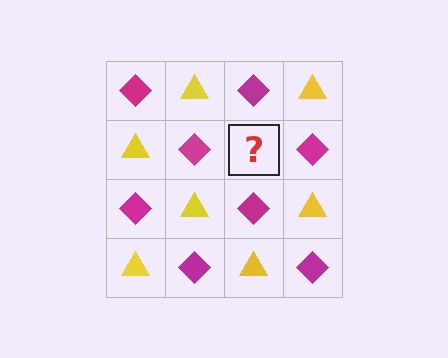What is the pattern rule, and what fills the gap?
The rule is that it alternates magenta diamond and yellow triangle in a checkerboard pattern. The gap should be filled with a yellow triangle.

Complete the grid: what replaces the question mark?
The question mark should be replaced with a yellow triangle.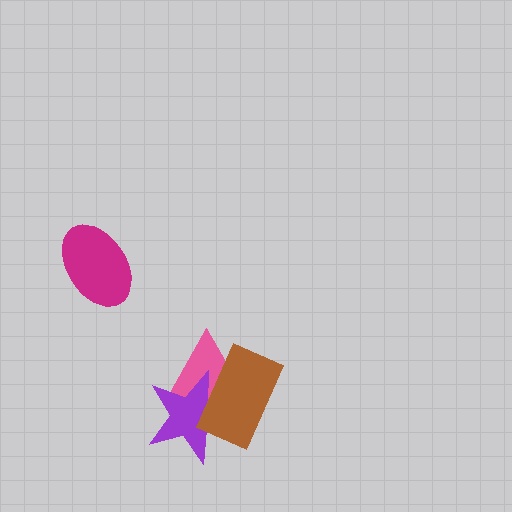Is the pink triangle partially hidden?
Yes, it is partially covered by another shape.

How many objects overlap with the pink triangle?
2 objects overlap with the pink triangle.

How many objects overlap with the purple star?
2 objects overlap with the purple star.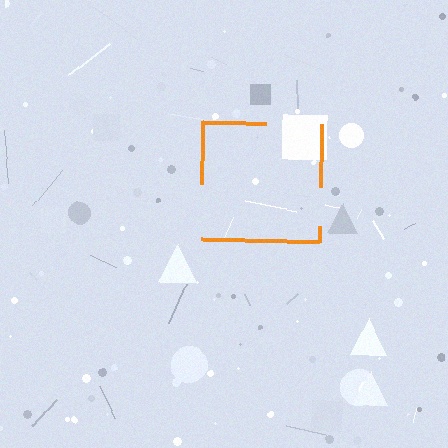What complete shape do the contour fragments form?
The contour fragments form a square.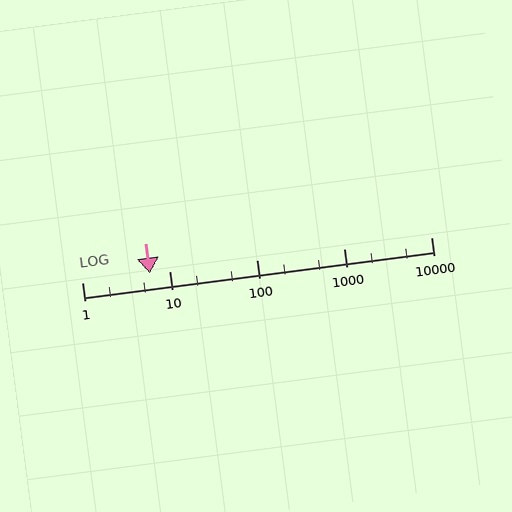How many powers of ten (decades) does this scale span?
The scale spans 4 decades, from 1 to 10000.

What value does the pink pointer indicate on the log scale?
The pointer indicates approximately 6.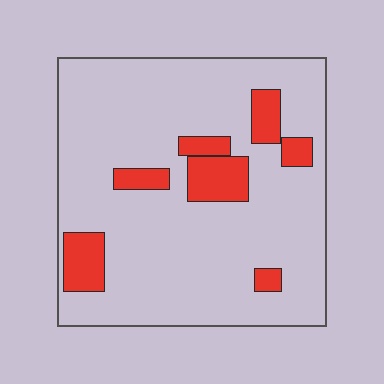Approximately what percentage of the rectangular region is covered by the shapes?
Approximately 15%.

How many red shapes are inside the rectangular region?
7.